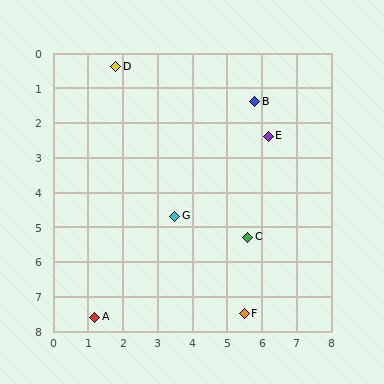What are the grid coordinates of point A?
Point A is at approximately (1.2, 7.6).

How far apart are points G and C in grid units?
Points G and C are about 2.2 grid units apart.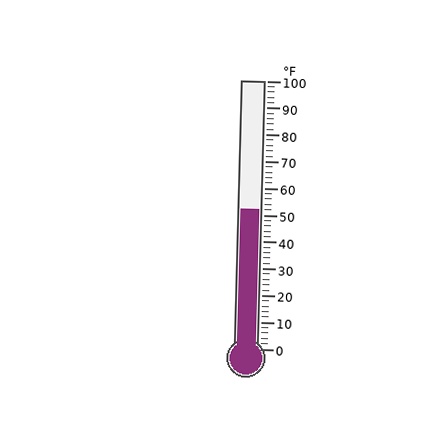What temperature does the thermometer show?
The thermometer shows approximately 52°F.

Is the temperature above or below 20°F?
The temperature is above 20°F.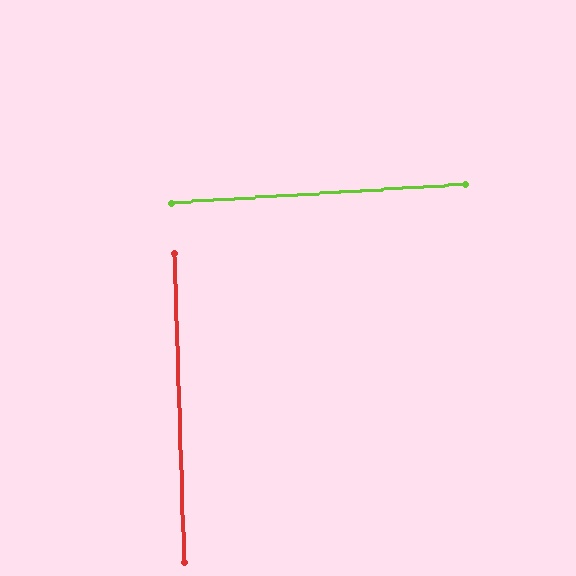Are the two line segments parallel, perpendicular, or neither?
Perpendicular — they meet at approximately 88°.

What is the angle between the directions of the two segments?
Approximately 88 degrees.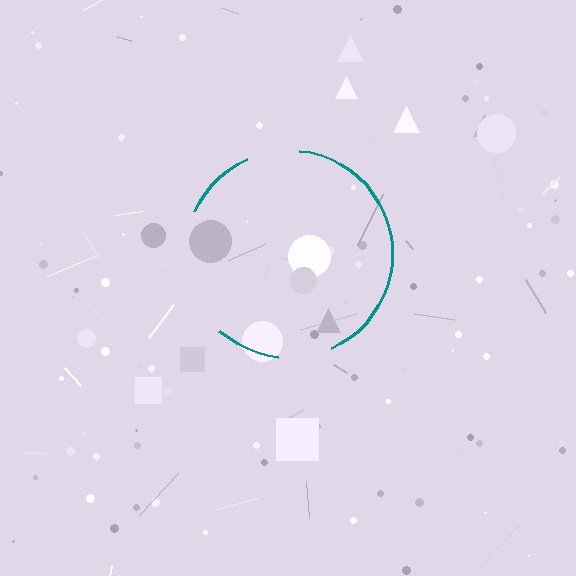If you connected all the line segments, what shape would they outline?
They would outline a circle.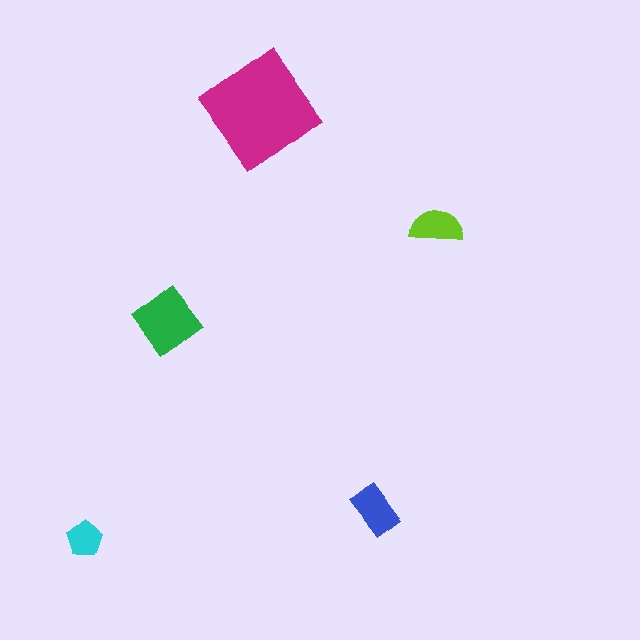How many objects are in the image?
There are 5 objects in the image.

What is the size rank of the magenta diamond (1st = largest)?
1st.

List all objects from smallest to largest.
The cyan pentagon, the lime semicircle, the blue rectangle, the green diamond, the magenta diamond.